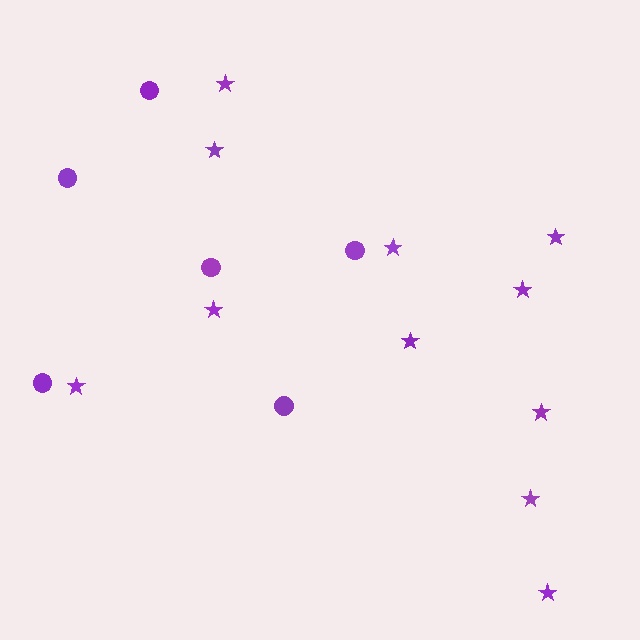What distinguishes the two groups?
There are 2 groups: one group of circles (6) and one group of stars (11).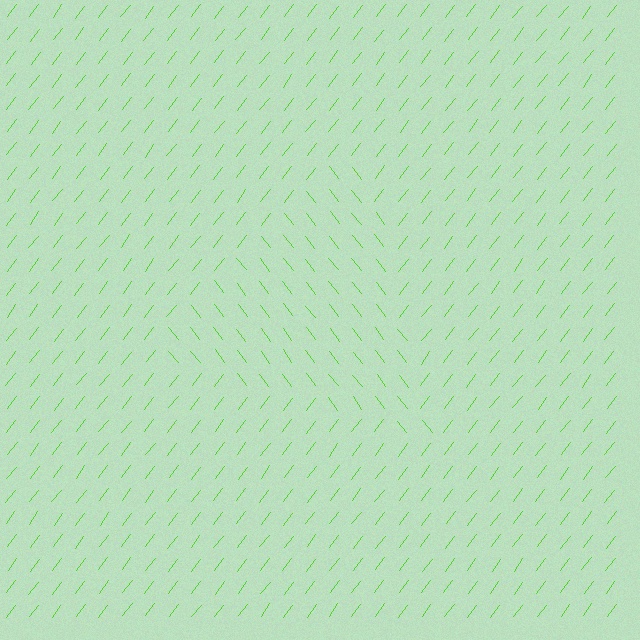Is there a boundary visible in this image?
Yes, there is a texture boundary formed by a change in line orientation.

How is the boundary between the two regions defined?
The boundary is defined purely by a change in line orientation (approximately 74 degrees difference). All lines are the same color and thickness.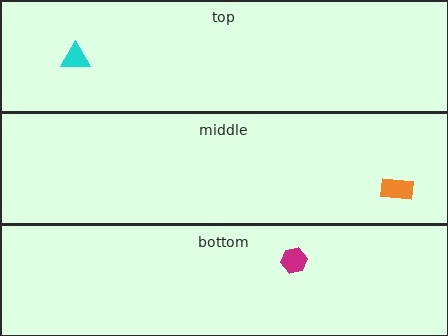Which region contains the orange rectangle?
The middle region.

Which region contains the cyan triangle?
The top region.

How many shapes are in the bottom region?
1.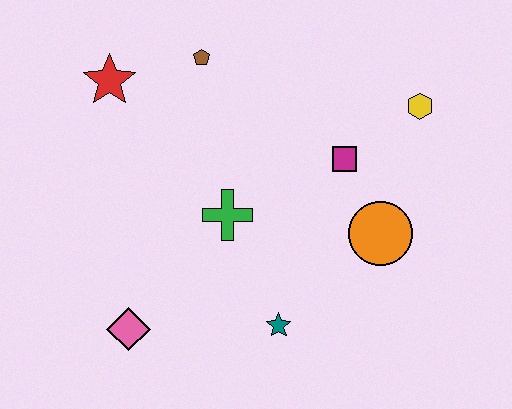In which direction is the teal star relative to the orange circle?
The teal star is to the left of the orange circle.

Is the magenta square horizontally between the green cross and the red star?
No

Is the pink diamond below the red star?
Yes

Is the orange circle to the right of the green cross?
Yes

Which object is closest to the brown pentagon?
The red star is closest to the brown pentagon.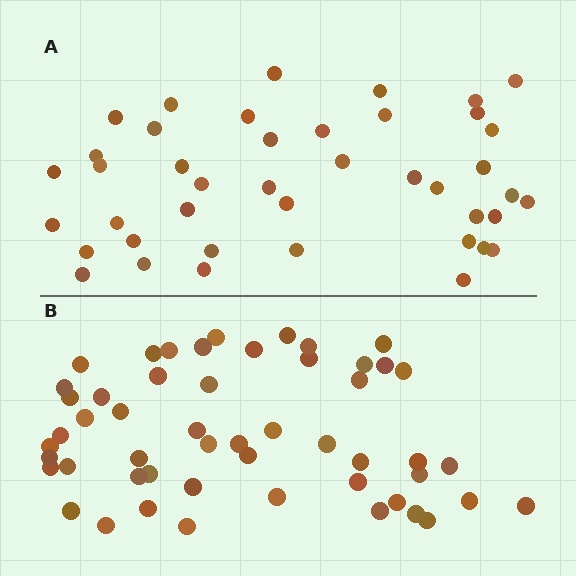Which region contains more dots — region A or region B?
Region B (the bottom region) has more dots.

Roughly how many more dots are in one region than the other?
Region B has roughly 10 or so more dots than region A.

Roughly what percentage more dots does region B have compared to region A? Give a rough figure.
About 25% more.